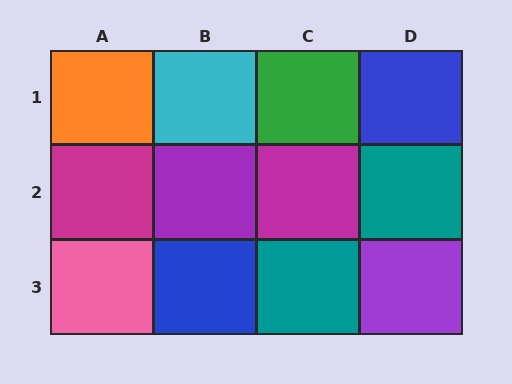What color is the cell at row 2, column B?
Purple.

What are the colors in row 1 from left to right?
Orange, cyan, green, blue.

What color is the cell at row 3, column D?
Purple.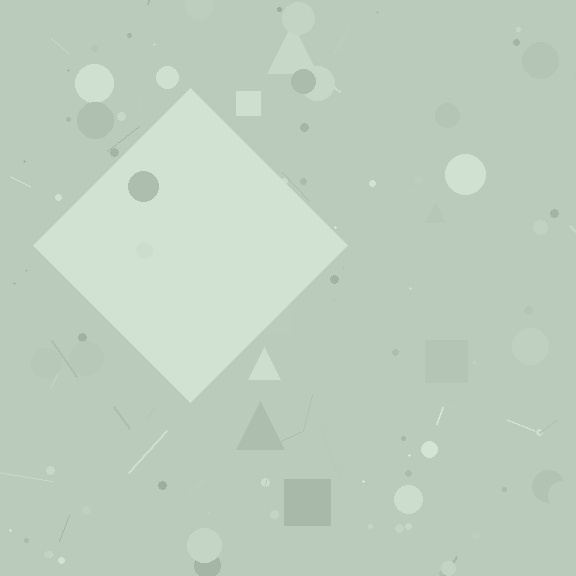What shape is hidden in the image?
A diamond is hidden in the image.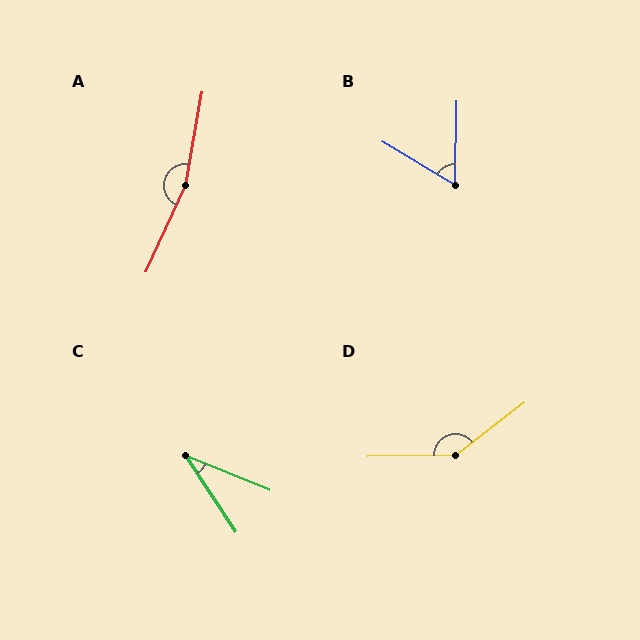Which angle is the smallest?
C, at approximately 34 degrees.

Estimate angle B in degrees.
Approximately 60 degrees.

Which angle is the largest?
A, at approximately 165 degrees.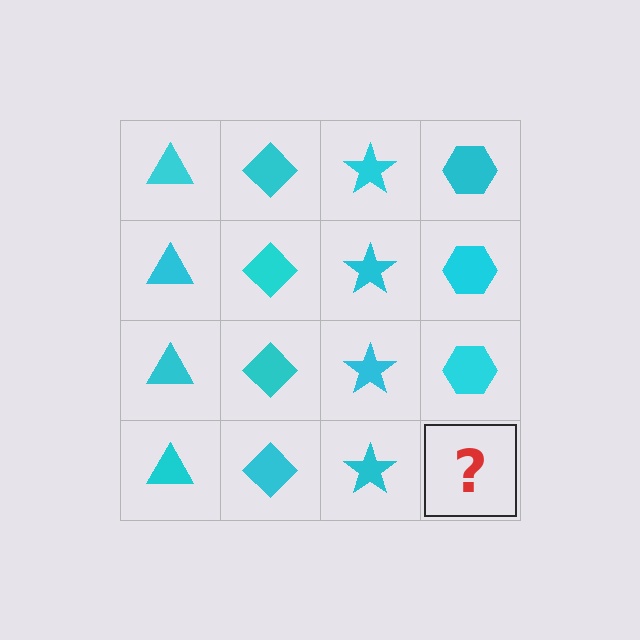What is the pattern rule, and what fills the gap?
The rule is that each column has a consistent shape. The gap should be filled with a cyan hexagon.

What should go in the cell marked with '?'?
The missing cell should contain a cyan hexagon.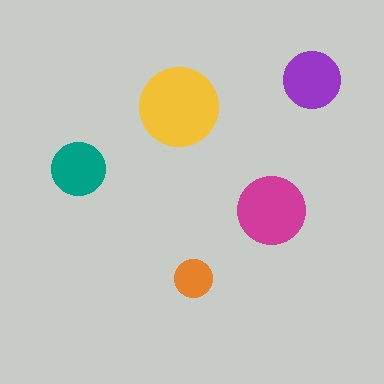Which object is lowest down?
The orange circle is bottommost.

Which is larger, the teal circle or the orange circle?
The teal one.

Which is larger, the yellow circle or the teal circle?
The yellow one.